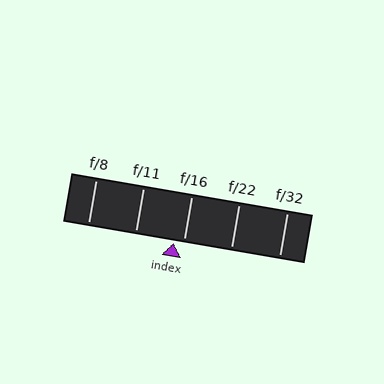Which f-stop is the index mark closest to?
The index mark is closest to f/16.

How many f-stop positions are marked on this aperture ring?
There are 5 f-stop positions marked.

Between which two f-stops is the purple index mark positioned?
The index mark is between f/11 and f/16.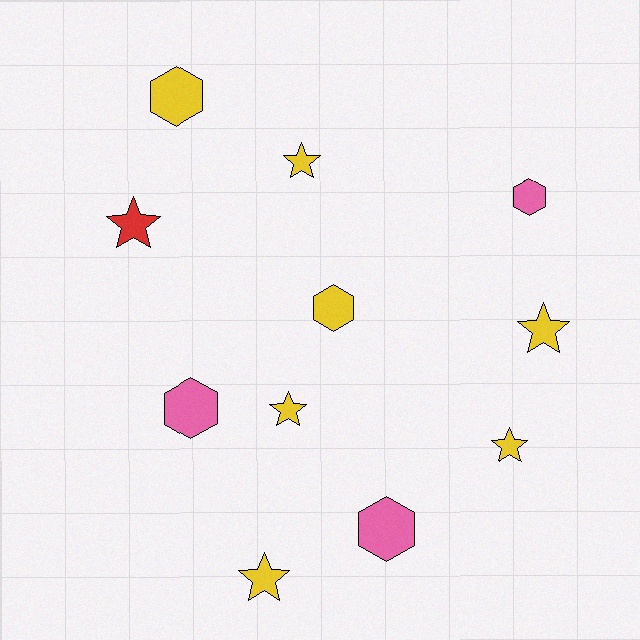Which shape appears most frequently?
Star, with 6 objects.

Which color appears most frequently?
Yellow, with 7 objects.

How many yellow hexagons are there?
There are 2 yellow hexagons.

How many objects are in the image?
There are 11 objects.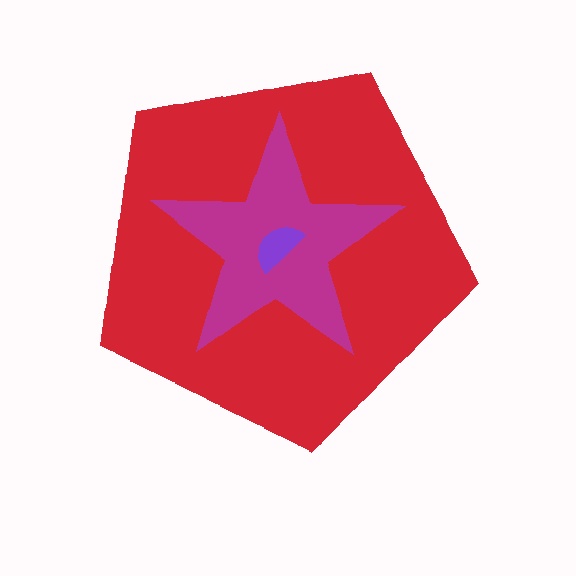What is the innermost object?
The purple semicircle.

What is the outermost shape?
The red pentagon.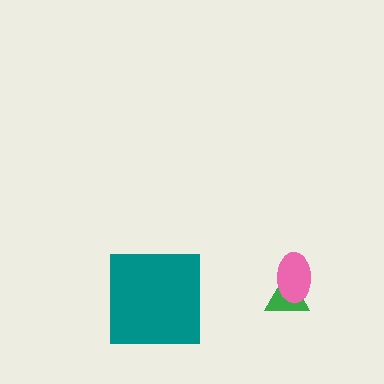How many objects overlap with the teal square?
0 objects overlap with the teal square.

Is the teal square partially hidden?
No, no other shape covers it.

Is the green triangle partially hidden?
Yes, it is partially covered by another shape.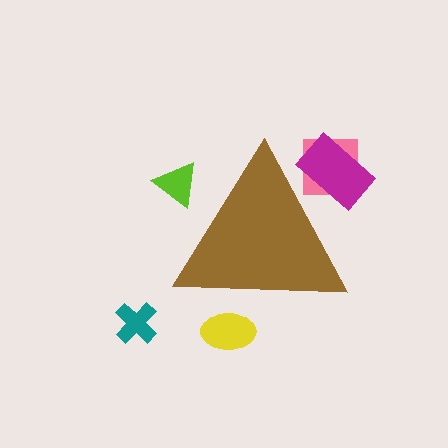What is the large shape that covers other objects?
A brown triangle.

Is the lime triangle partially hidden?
Yes, the lime triangle is partially hidden behind the brown triangle.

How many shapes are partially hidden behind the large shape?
4 shapes are partially hidden.